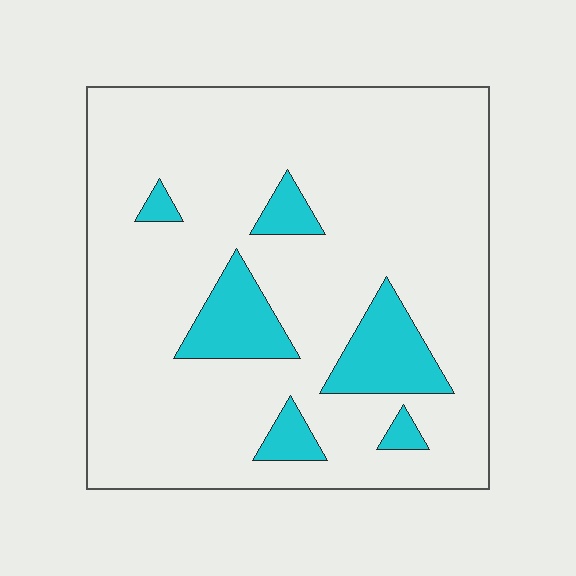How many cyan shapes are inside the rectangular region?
6.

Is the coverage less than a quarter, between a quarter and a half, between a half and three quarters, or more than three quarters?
Less than a quarter.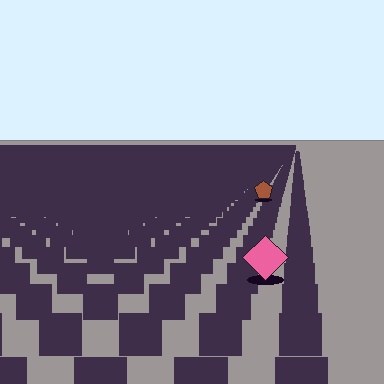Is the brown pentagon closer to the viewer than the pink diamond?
No. The pink diamond is closer — you can tell from the texture gradient: the ground texture is coarser near it.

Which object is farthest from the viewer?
The brown pentagon is farthest from the viewer. It appears smaller and the ground texture around it is denser.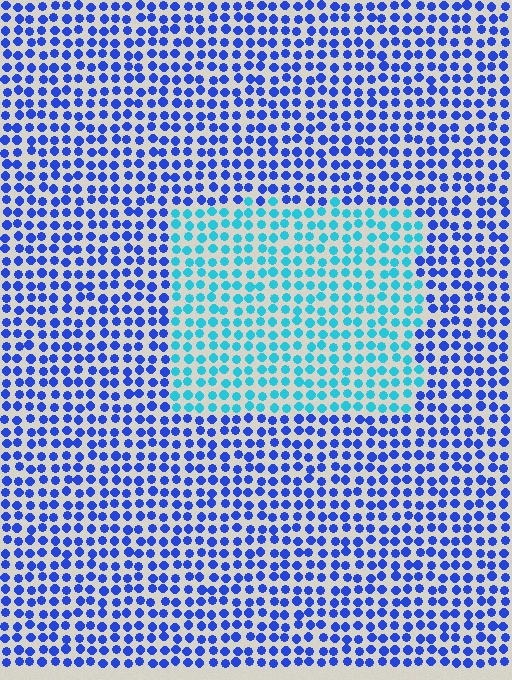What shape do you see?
I see a rectangle.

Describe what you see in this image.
The image is filled with small blue elements in a uniform arrangement. A rectangle-shaped region is visible where the elements are tinted to a slightly different hue, forming a subtle color boundary.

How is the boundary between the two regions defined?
The boundary is defined purely by a slight shift in hue (about 43 degrees). Spacing, size, and orientation are identical on both sides.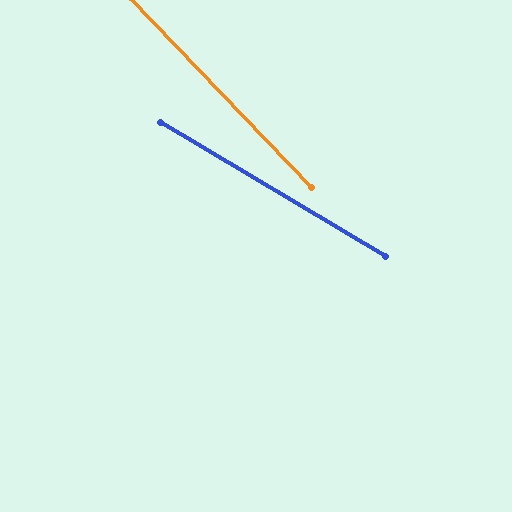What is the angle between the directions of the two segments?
Approximately 15 degrees.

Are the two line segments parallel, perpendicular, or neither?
Neither parallel nor perpendicular — they differ by about 15°.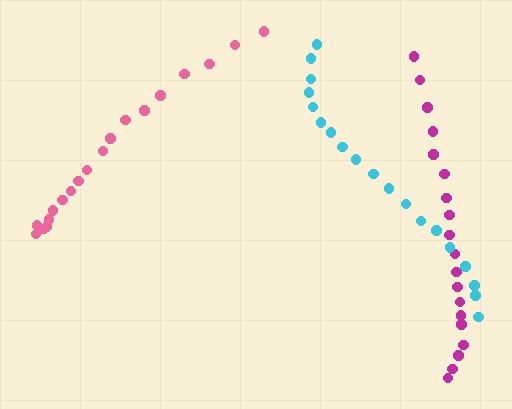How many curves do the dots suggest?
There are 3 distinct paths.